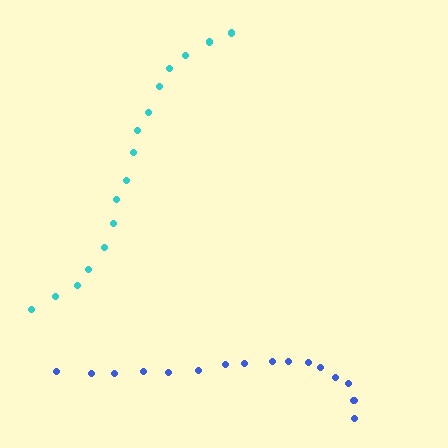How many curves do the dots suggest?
There are 2 distinct paths.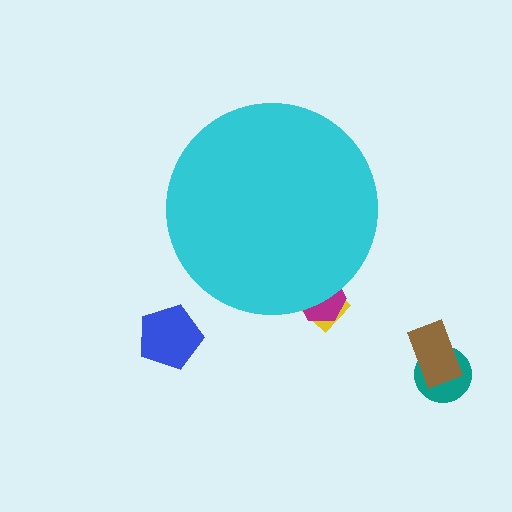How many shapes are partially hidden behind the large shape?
2 shapes are partially hidden.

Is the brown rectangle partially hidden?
No, the brown rectangle is fully visible.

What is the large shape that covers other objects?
A cyan circle.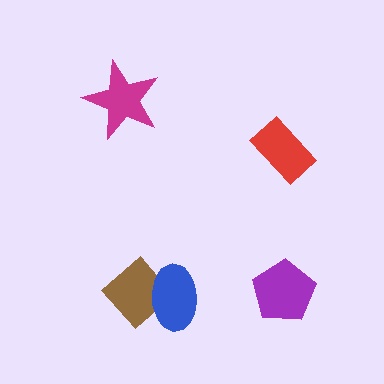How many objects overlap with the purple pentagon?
0 objects overlap with the purple pentagon.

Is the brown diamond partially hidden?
Yes, it is partially covered by another shape.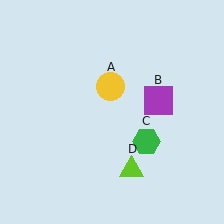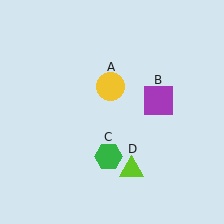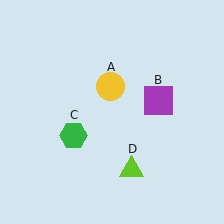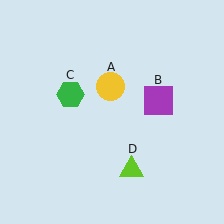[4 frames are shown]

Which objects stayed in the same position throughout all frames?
Yellow circle (object A) and purple square (object B) and lime triangle (object D) remained stationary.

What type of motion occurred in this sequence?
The green hexagon (object C) rotated clockwise around the center of the scene.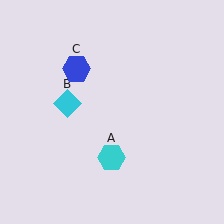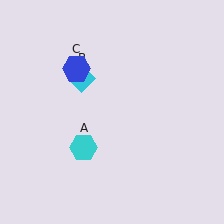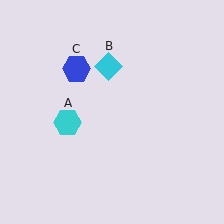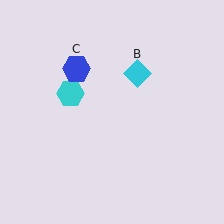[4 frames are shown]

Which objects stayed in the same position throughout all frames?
Blue hexagon (object C) remained stationary.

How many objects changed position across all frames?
2 objects changed position: cyan hexagon (object A), cyan diamond (object B).